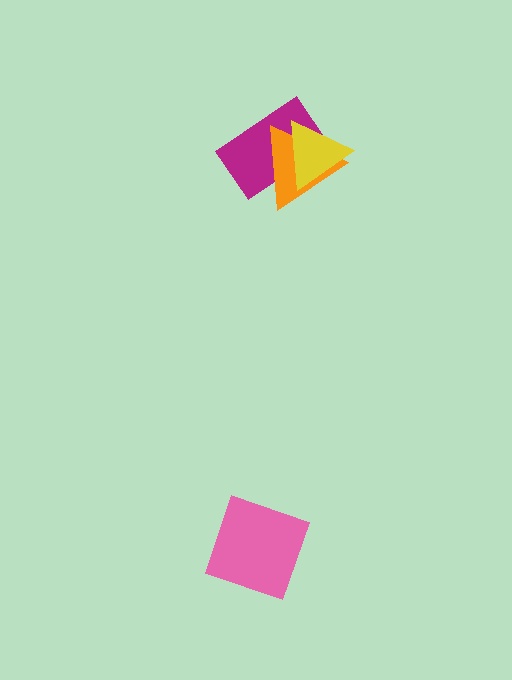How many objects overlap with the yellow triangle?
2 objects overlap with the yellow triangle.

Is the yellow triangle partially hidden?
No, no other shape covers it.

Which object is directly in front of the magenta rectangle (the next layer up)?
The orange triangle is directly in front of the magenta rectangle.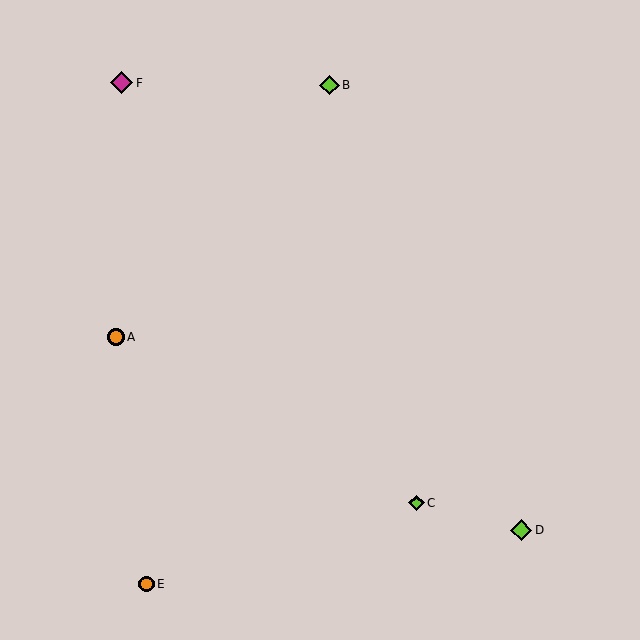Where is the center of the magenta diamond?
The center of the magenta diamond is at (121, 83).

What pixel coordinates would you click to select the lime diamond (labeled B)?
Click at (329, 85) to select the lime diamond B.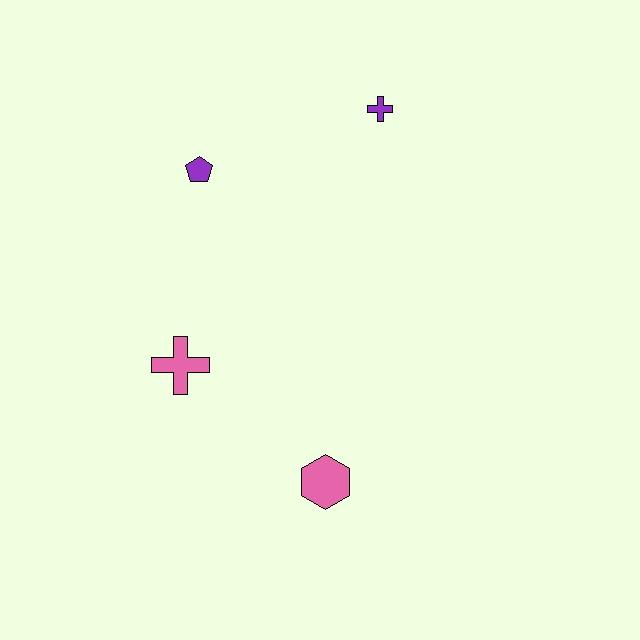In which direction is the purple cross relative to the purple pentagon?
The purple cross is to the right of the purple pentagon.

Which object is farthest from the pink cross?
The purple cross is farthest from the pink cross.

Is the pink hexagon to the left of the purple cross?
Yes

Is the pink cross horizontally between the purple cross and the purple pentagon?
No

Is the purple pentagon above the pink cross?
Yes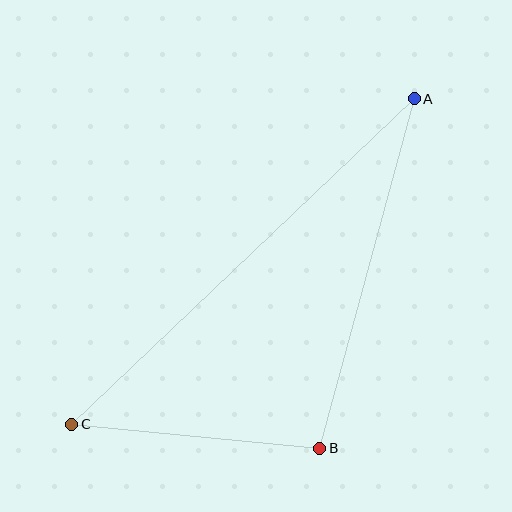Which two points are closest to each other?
Points B and C are closest to each other.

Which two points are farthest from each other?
Points A and C are farthest from each other.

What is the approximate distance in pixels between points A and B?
The distance between A and B is approximately 362 pixels.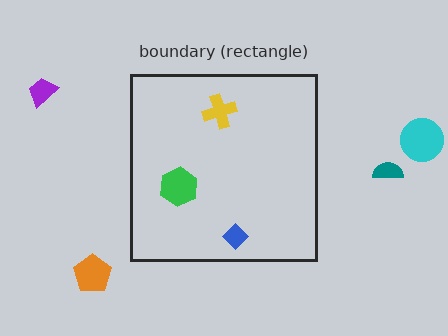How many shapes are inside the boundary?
3 inside, 4 outside.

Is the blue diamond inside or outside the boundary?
Inside.